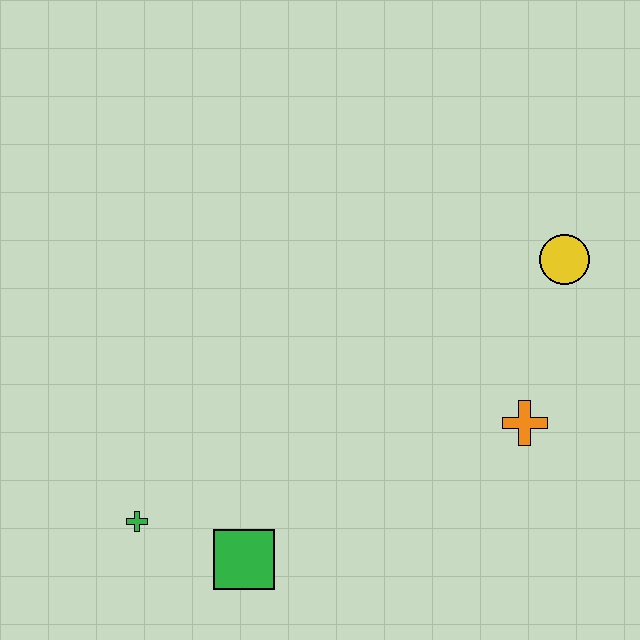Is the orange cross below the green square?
No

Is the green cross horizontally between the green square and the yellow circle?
No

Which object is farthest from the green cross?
The yellow circle is farthest from the green cross.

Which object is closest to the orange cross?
The yellow circle is closest to the orange cross.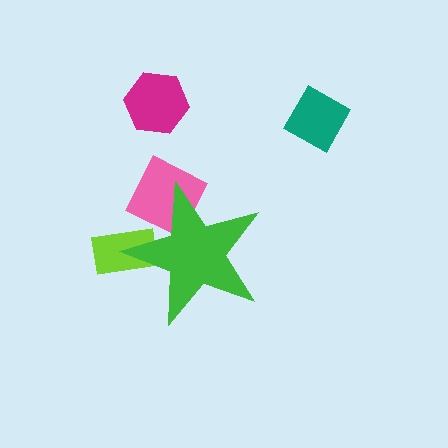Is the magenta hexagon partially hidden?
No, the magenta hexagon is fully visible.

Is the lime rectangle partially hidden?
Yes, the lime rectangle is partially hidden behind the green star.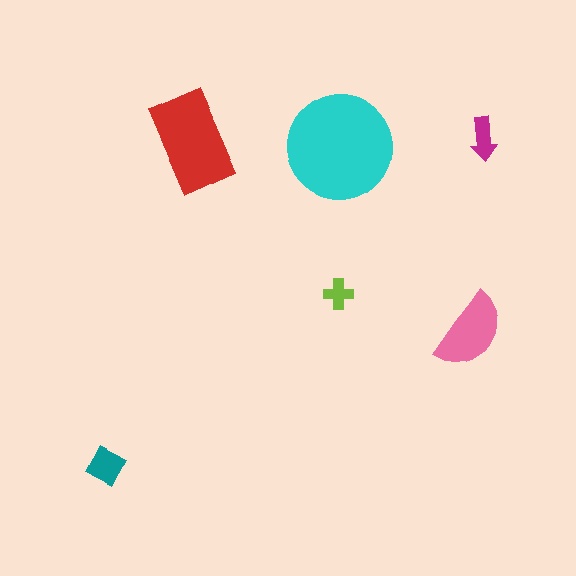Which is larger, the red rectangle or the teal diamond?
The red rectangle.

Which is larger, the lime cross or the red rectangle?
The red rectangle.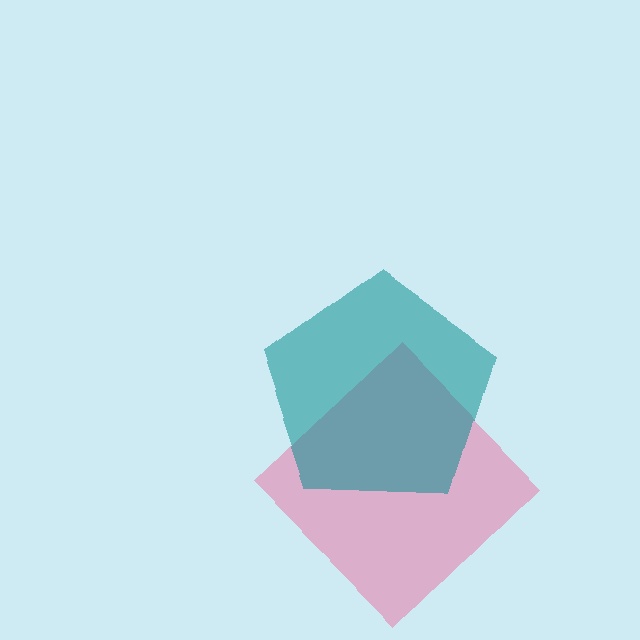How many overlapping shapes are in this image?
There are 2 overlapping shapes in the image.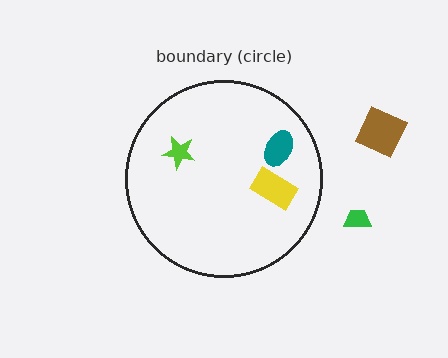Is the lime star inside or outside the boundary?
Inside.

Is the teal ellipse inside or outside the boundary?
Inside.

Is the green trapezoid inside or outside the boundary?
Outside.